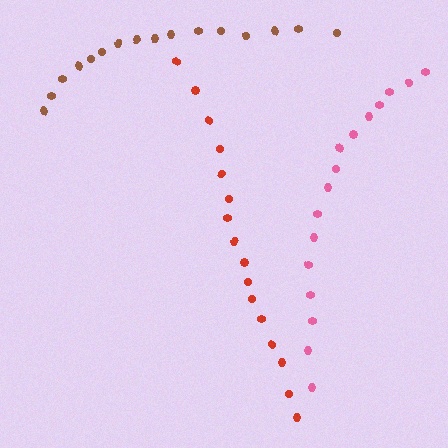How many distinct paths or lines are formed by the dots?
There are 3 distinct paths.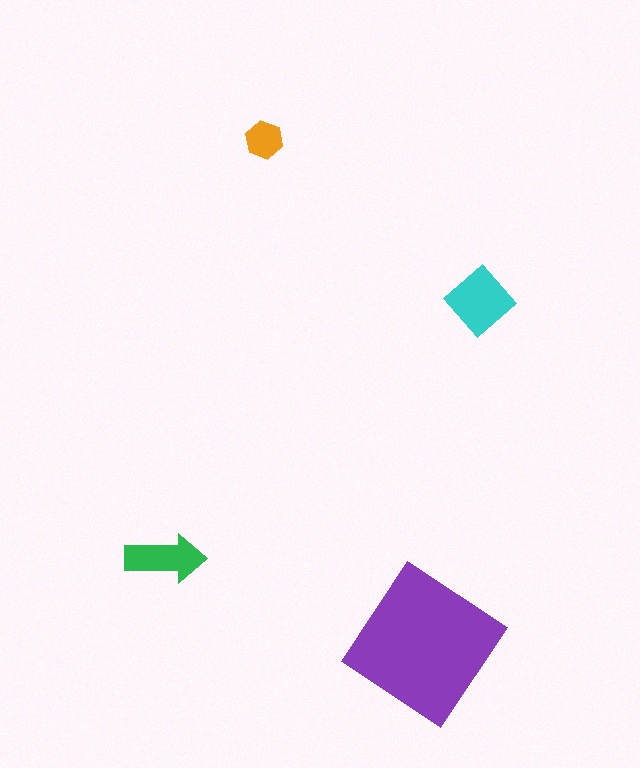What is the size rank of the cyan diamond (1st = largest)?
2nd.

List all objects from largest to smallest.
The purple diamond, the cyan diamond, the green arrow, the orange hexagon.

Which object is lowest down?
The purple diamond is bottommost.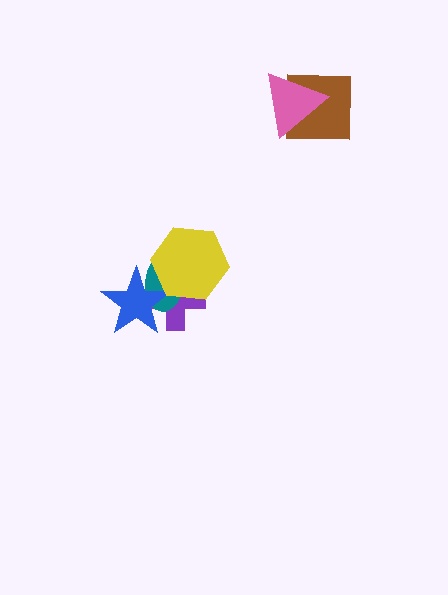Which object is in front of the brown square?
The pink triangle is in front of the brown square.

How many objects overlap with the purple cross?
3 objects overlap with the purple cross.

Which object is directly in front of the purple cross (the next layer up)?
The teal ellipse is directly in front of the purple cross.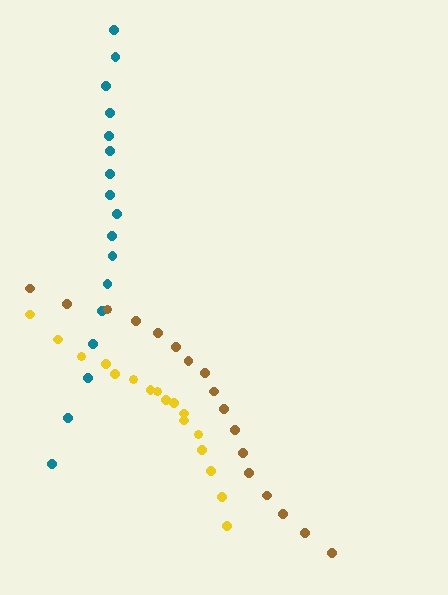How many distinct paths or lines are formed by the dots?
There are 3 distinct paths.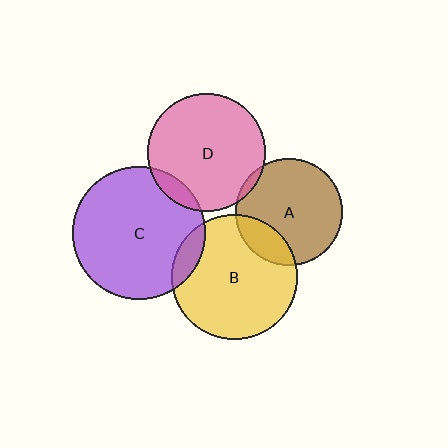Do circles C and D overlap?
Yes.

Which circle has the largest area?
Circle C (purple).